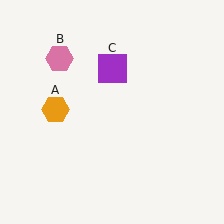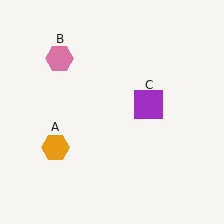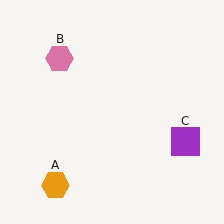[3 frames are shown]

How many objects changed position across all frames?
2 objects changed position: orange hexagon (object A), purple square (object C).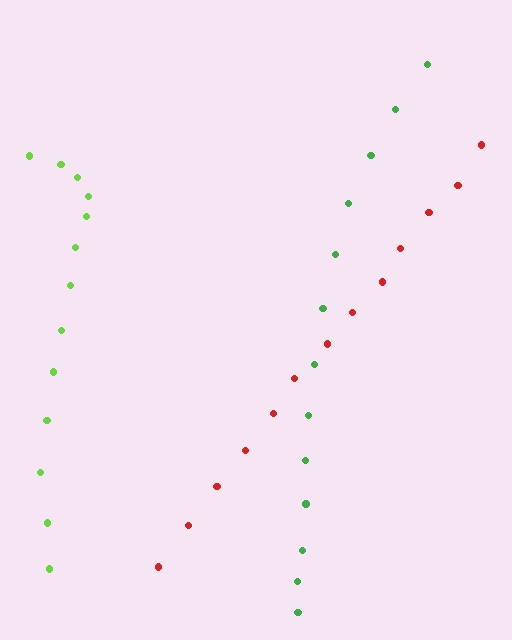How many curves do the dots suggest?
There are 3 distinct paths.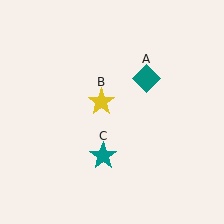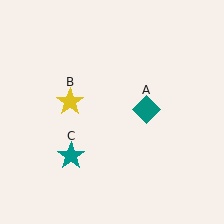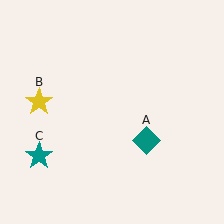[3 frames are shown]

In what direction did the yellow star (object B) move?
The yellow star (object B) moved left.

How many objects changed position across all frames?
3 objects changed position: teal diamond (object A), yellow star (object B), teal star (object C).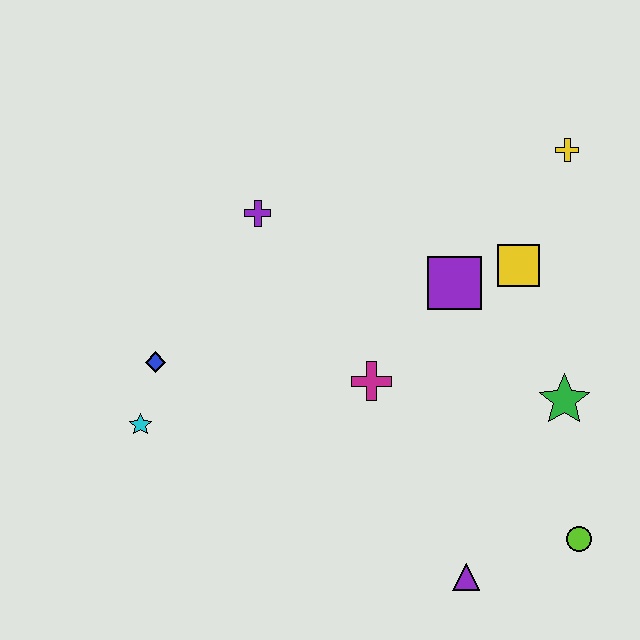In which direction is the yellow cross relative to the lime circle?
The yellow cross is above the lime circle.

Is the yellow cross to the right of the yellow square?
Yes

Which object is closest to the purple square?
The yellow square is closest to the purple square.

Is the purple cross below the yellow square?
No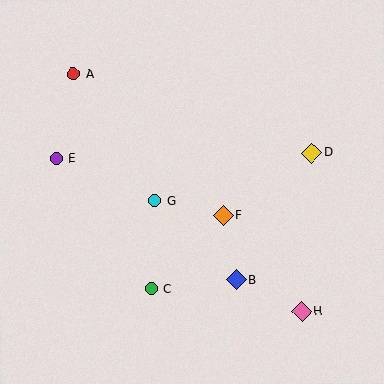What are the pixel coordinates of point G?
Point G is at (155, 201).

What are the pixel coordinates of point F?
Point F is at (223, 215).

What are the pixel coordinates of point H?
Point H is at (302, 311).